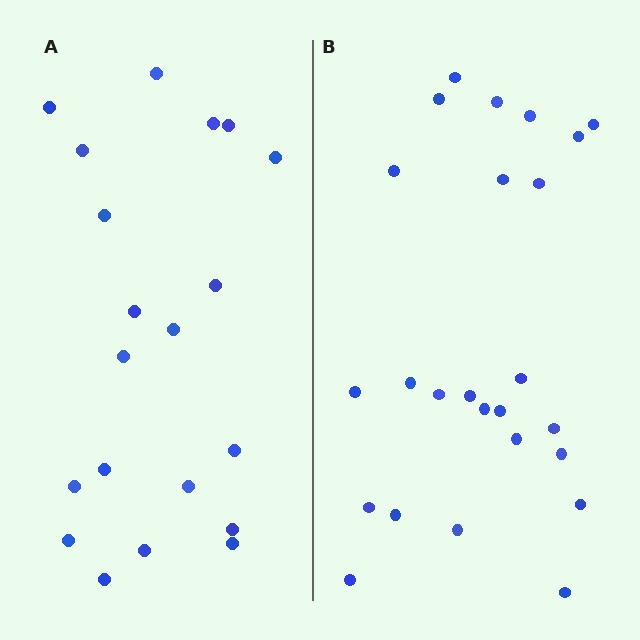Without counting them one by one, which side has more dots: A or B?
Region B (the right region) has more dots.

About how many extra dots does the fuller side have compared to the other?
Region B has about 5 more dots than region A.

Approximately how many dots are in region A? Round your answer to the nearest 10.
About 20 dots.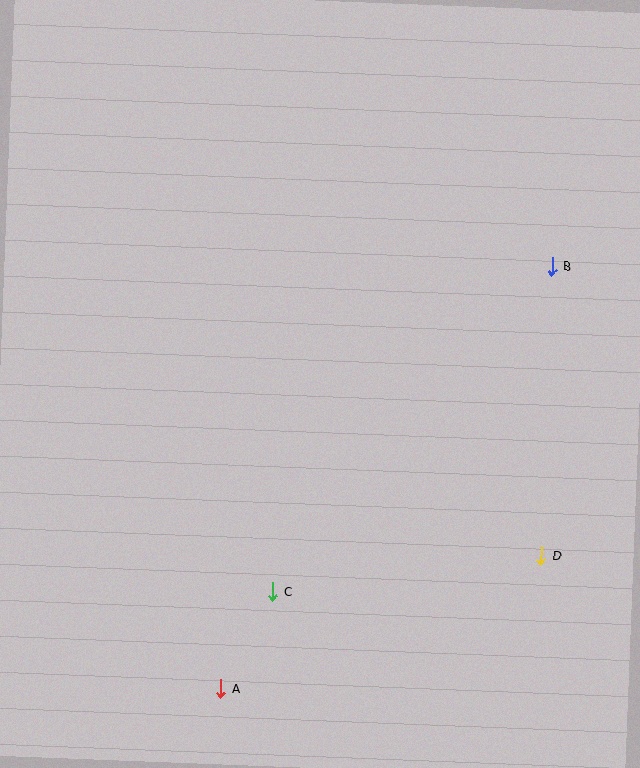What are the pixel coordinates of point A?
Point A is at (221, 689).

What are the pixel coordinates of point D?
Point D is at (542, 556).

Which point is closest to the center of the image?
Point C at (273, 592) is closest to the center.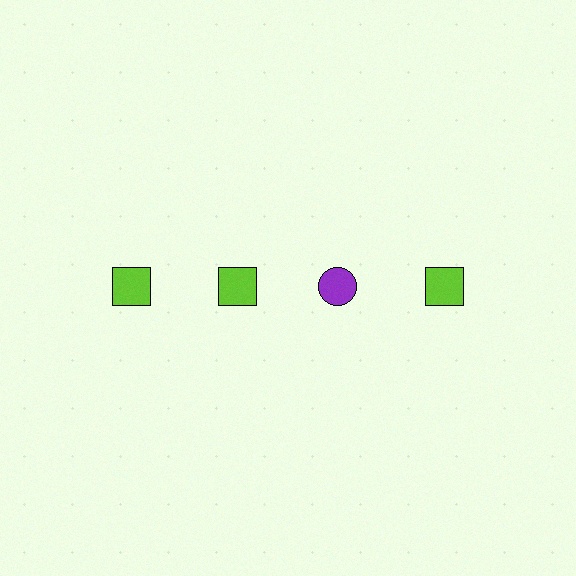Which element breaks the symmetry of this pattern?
The purple circle in the top row, center column breaks the symmetry. All other shapes are lime squares.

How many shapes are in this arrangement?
There are 4 shapes arranged in a grid pattern.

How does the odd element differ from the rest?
It differs in both color (purple instead of lime) and shape (circle instead of square).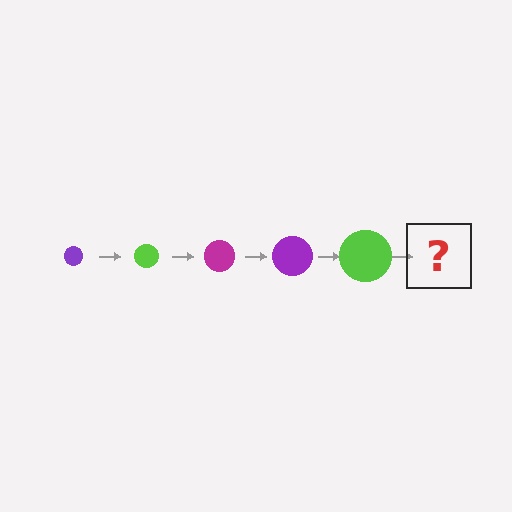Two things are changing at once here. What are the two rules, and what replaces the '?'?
The two rules are that the circle grows larger each step and the color cycles through purple, lime, and magenta. The '?' should be a magenta circle, larger than the previous one.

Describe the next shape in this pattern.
It should be a magenta circle, larger than the previous one.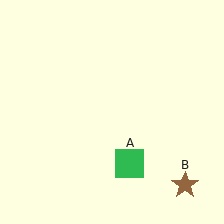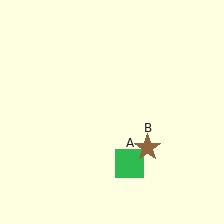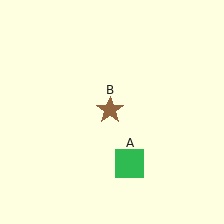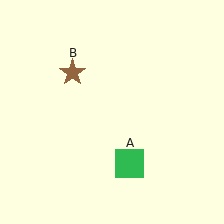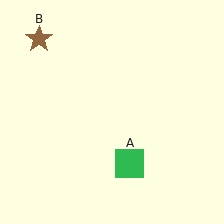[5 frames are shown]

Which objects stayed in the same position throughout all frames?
Green square (object A) remained stationary.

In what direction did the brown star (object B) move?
The brown star (object B) moved up and to the left.